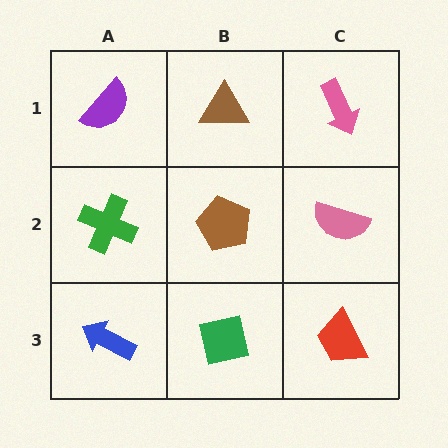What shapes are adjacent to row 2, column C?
A pink arrow (row 1, column C), a red trapezoid (row 3, column C), a brown pentagon (row 2, column B).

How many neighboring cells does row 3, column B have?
3.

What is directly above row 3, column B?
A brown pentagon.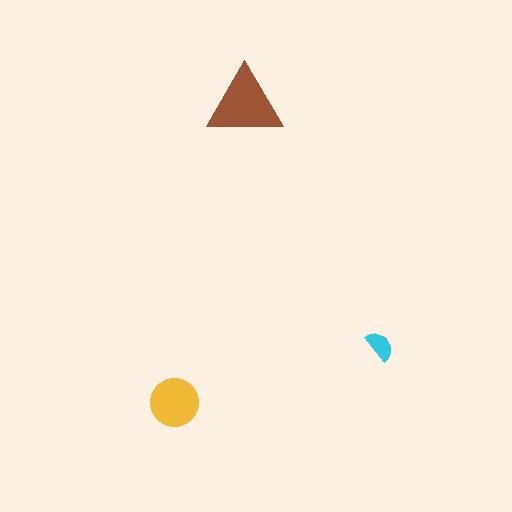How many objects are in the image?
There are 3 objects in the image.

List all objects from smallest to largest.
The cyan semicircle, the yellow circle, the brown triangle.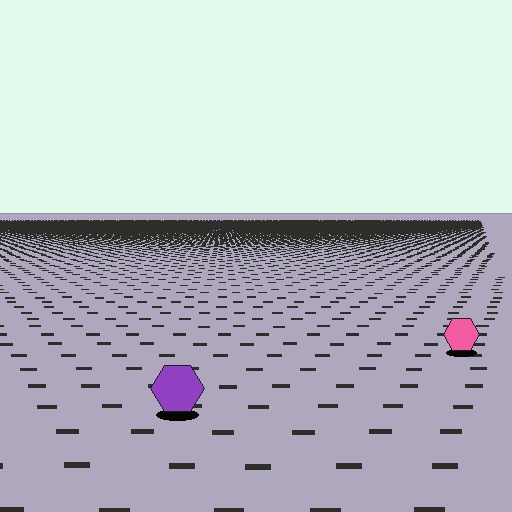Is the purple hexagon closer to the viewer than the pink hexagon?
Yes. The purple hexagon is closer — you can tell from the texture gradient: the ground texture is coarser near it.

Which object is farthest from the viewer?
The pink hexagon is farthest from the viewer. It appears smaller and the ground texture around it is denser.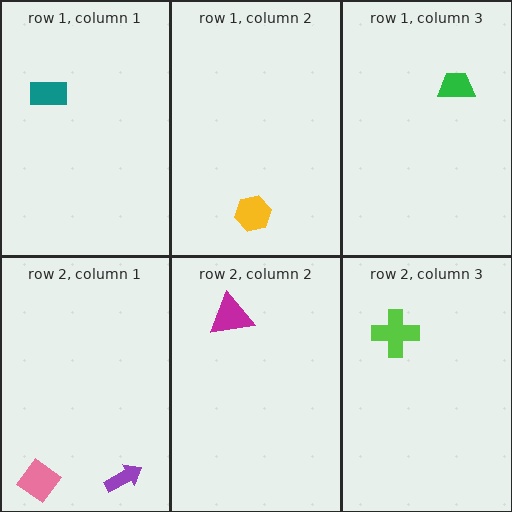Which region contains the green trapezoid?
The row 1, column 3 region.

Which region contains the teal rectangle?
The row 1, column 1 region.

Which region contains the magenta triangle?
The row 2, column 2 region.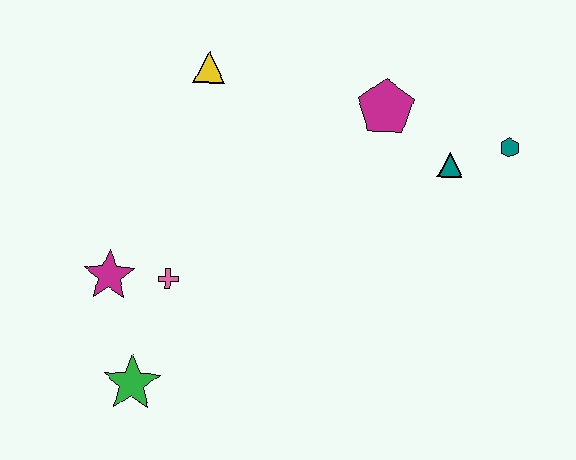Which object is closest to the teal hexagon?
The teal triangle is closest to the teal hexagon.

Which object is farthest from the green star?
The teal hexagon is farthest from the green star.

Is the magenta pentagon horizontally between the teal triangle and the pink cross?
Yes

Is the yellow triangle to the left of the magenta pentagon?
Yes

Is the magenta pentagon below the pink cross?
No